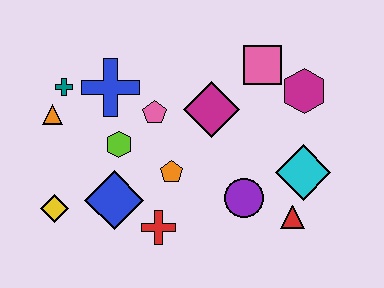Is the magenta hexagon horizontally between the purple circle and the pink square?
No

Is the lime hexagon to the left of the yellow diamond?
No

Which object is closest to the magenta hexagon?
The pink square is closest to the magenta hexagon.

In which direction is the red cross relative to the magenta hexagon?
The red cross is to the left of the magenta hexagon.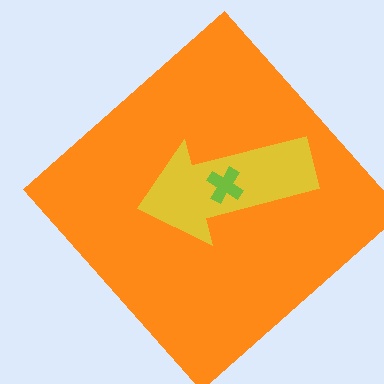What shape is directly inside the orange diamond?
The yellow arrow.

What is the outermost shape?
The orange diamond.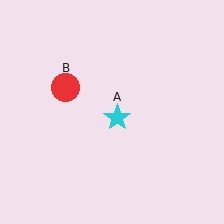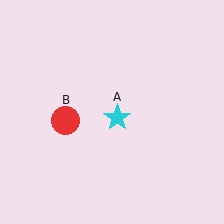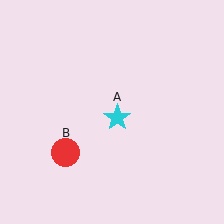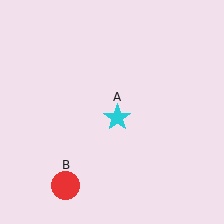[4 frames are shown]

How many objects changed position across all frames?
1 object changed position: red circle (object B).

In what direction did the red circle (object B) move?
The red circle (object B) moved down.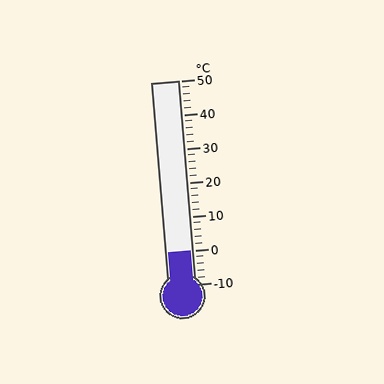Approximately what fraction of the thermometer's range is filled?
The thermometer is filled to approximately 15% of its range.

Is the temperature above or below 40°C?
The temperature is below 40°C.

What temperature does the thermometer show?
The thermometer shows approximately 0°C.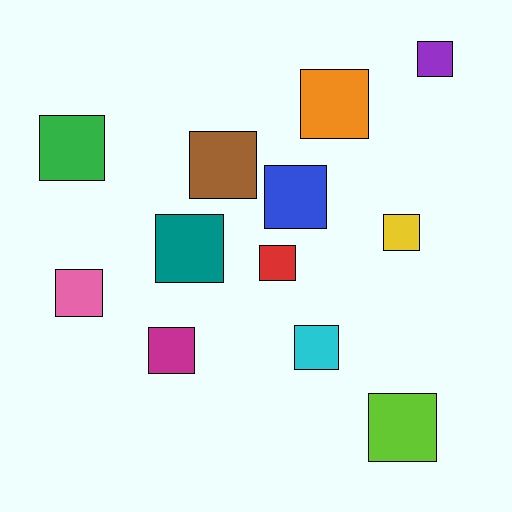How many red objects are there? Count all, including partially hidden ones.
There is 1 red object.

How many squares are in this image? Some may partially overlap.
There are 12 squares.